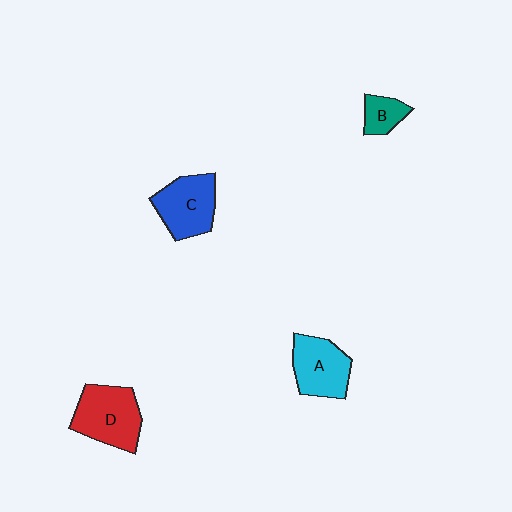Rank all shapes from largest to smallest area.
From largest to smallest: D (red), C (blue), A (cyan), B (teal).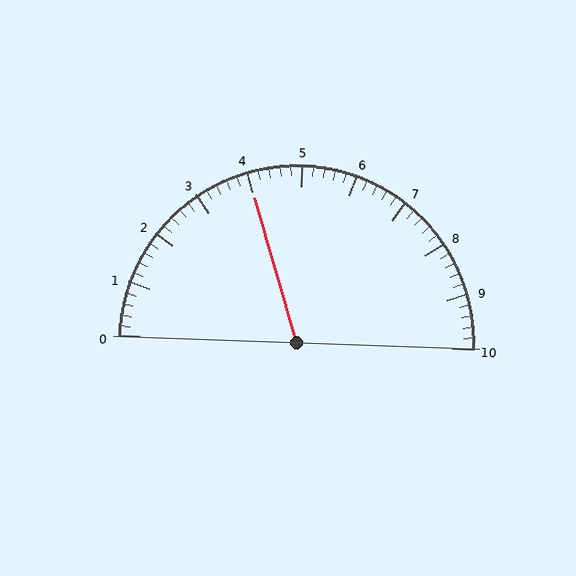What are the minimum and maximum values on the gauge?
The gauge ranges from 0 to 10.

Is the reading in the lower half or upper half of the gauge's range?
The reading is in the lower half of the range (0 to 10).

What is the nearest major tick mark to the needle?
The nearest major tick mark is 4.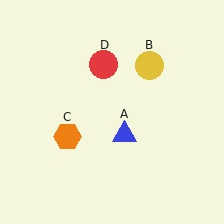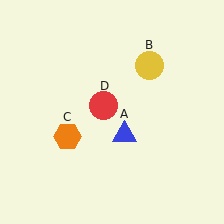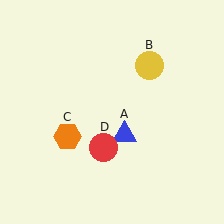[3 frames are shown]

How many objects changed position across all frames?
1 object changed position: red circle (object D).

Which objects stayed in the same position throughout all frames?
Blue triangle (object A) and yellow circle (object B) and orange hexagon (object C) remained stationary.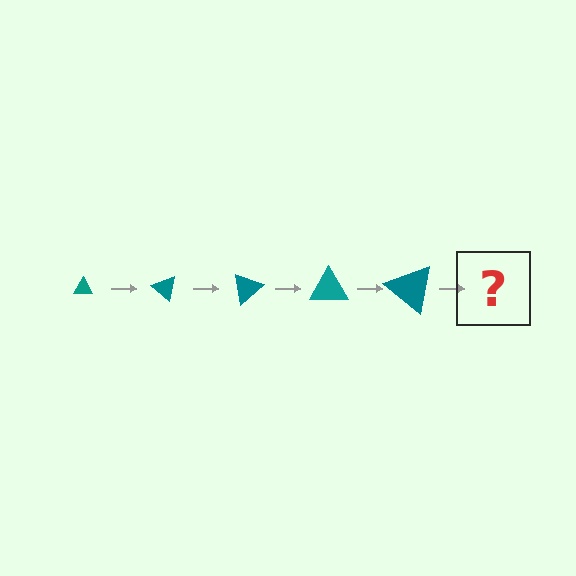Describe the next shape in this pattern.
It should be a triangle, larger than the previous one and rotated 200 degrees from the start.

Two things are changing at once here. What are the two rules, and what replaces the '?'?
The two rules are that the triangle grows larger each step and it rotates 40 degrees each step. The '?' should be a triangle, larger than the previous one and rotated 200 degrees from the start.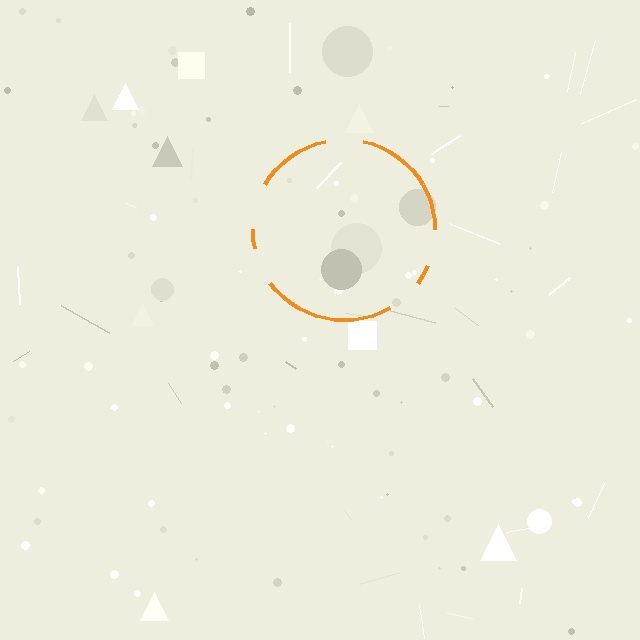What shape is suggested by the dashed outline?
The dashed outline suggests a circle.